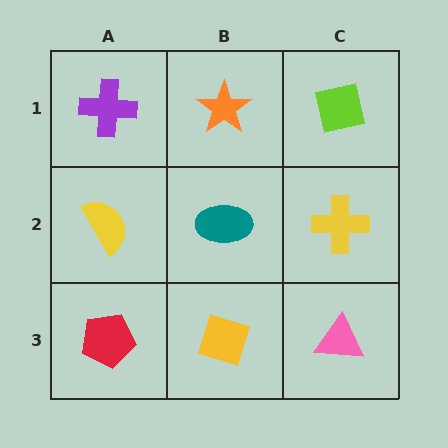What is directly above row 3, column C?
A yellow cross.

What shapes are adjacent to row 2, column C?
A lime square (row 1, column C), a pink triangle (row 3, column C), a teal ellipse (row 2, column B).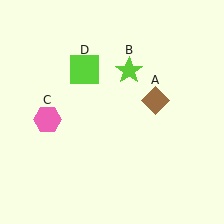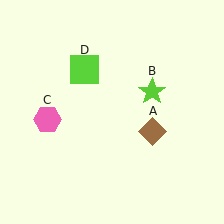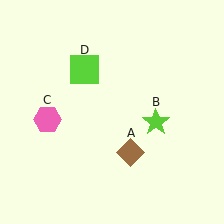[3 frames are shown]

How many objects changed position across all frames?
2 objects changed position: brown diamond (object A), lime star (object B).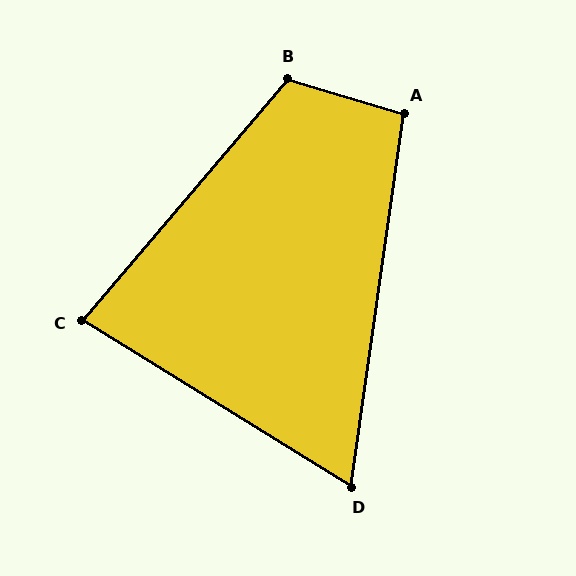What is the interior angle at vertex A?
Approximately 99 degrees (obtuse).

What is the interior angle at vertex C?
Approximately 81 degrees (acute).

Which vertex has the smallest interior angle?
D, at approximately 66 degrees.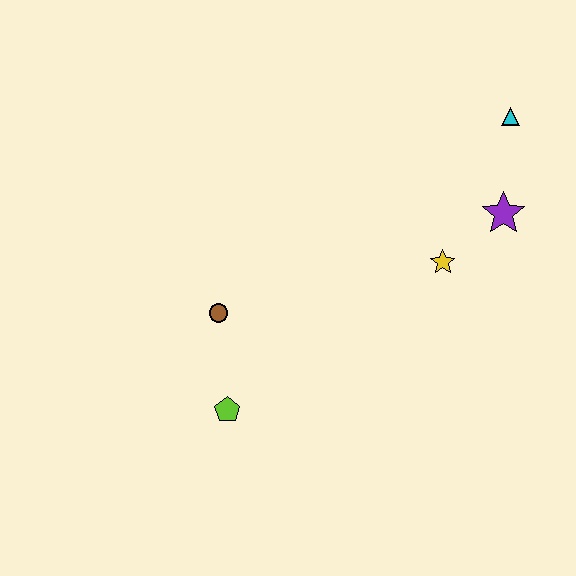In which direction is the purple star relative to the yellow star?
The purple star is to the right of the yellow star.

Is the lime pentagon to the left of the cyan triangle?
Yes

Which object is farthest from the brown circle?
The cyan triangle is farthest from the brown circle.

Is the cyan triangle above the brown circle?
Yes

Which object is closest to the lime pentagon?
The brown circle is closest to the lime pentagon.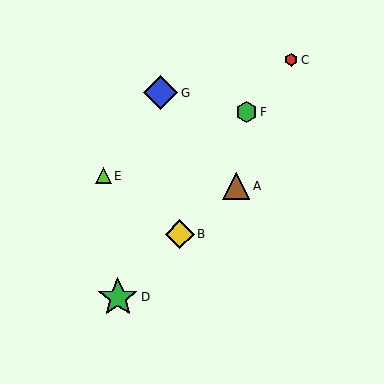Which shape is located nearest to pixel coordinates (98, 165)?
The lime triangle (labeled E) at (104, 176) is nearest to that location.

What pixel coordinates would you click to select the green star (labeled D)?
Click at (118, 297) to select the green star D.